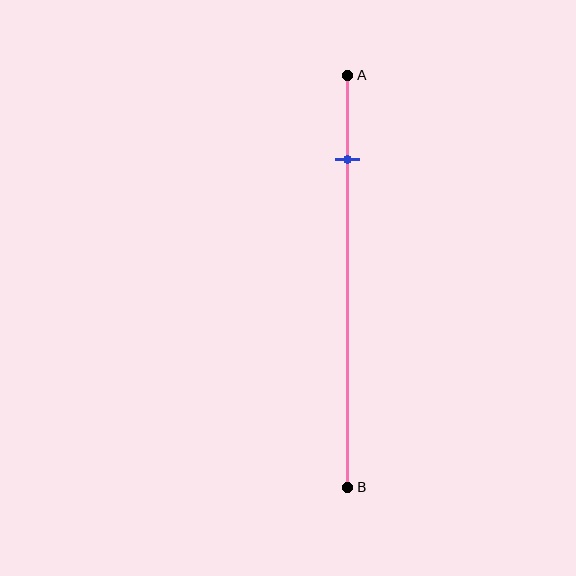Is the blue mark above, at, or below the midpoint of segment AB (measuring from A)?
The blue mark is above the midpoint of segment AB.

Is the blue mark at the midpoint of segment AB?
No, the mark is at about 20% from A, not at the 50% midpoint.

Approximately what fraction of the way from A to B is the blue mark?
The blue mark is approximately 20% of the way from A to B.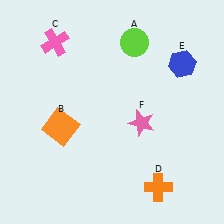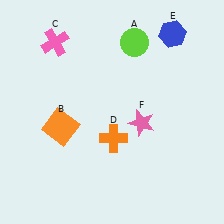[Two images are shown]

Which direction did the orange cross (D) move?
The orange cross (D) moved up.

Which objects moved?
The objects that moved are: the orange cross (D), the blue hexagon (E).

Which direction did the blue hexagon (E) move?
The blue hexagon (E) moved up.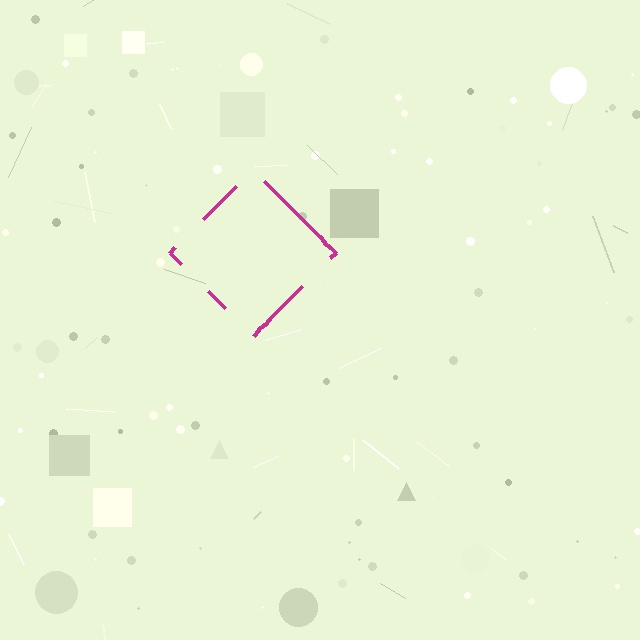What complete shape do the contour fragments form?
The contour fragments form a diamond.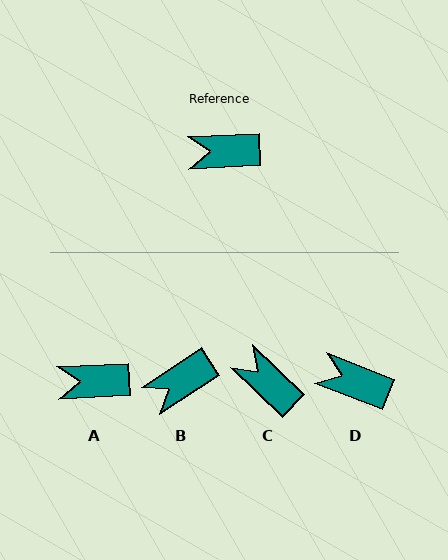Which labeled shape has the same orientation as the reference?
A.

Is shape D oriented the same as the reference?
No, it is off by about 24 degrees.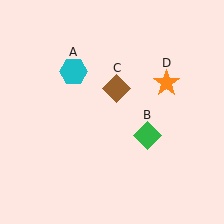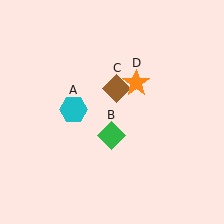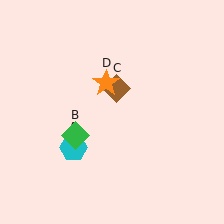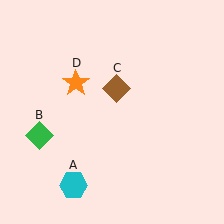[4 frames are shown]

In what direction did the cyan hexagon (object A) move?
The cyan hexagon (object A) moved down.